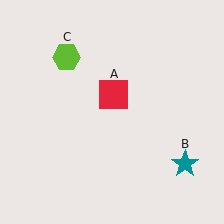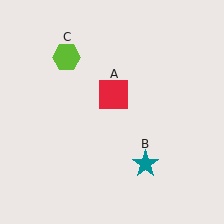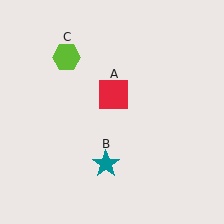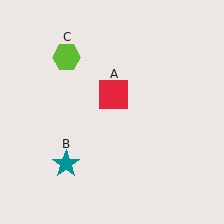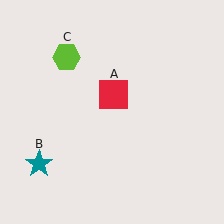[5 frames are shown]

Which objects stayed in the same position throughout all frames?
Red square (object A) and lime hexagon (object C) remained stationary.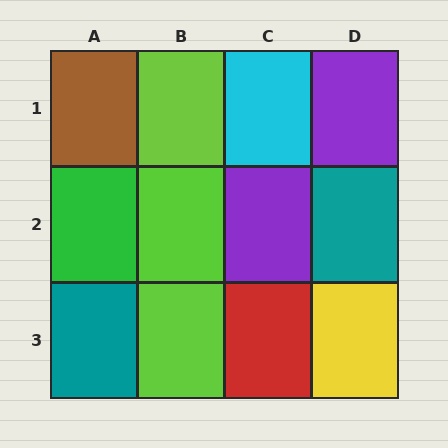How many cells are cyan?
1 cell is cyan.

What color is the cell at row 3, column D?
Yellow.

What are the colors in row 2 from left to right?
Green, lime, purple, teal.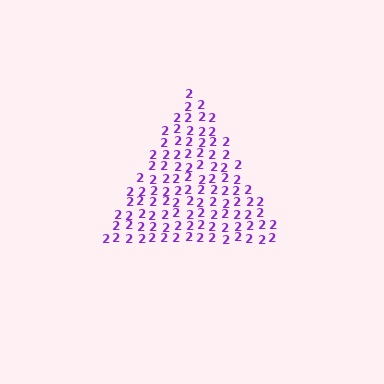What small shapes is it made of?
It is made of small digit 2's.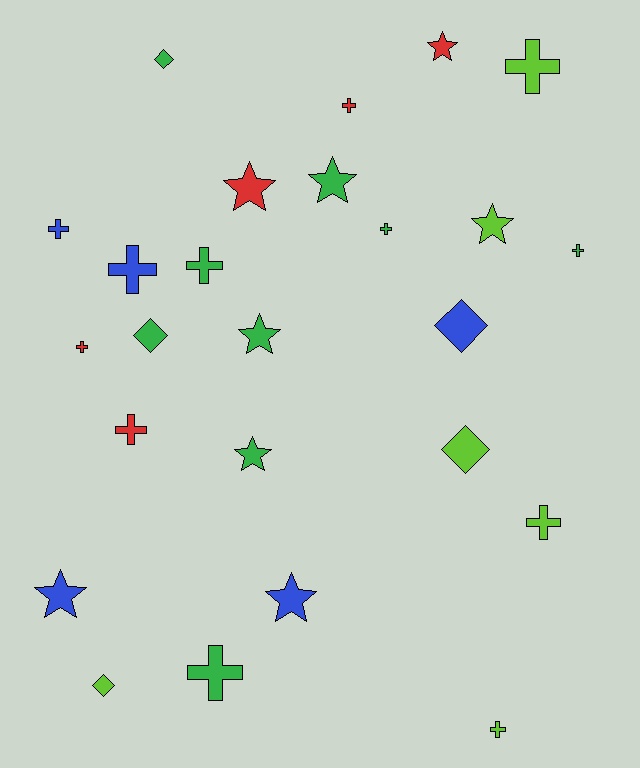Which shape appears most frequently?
Cross, with 12 objects.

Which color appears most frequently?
Green, with 9 objects.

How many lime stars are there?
There is 1 lime star.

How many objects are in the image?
There are 25 objects.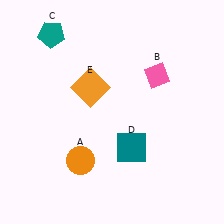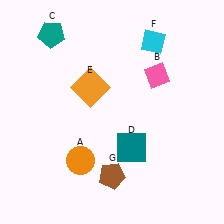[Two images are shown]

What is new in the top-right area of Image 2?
A cyan diamond (F) was added in the top-right area of Image 2.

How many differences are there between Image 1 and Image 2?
There are 2 differences between the two images.